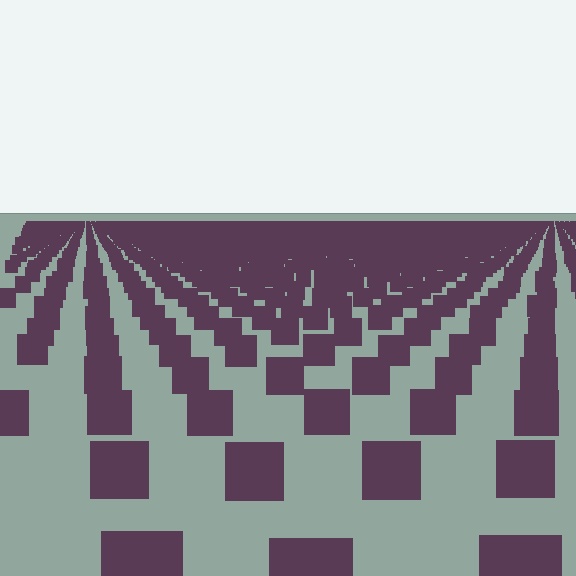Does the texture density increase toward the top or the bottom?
Density increases toward the top.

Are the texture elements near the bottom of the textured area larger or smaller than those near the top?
Larger. Near the bottom, elements are closer to the viewer and appear at a bigger on-screen size.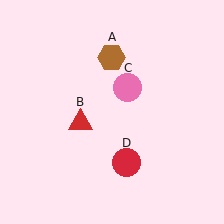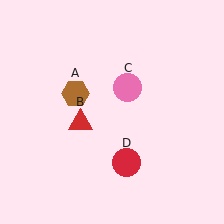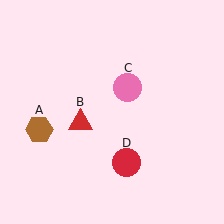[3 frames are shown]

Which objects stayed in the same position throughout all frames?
Red triangle (object B) and pink circle (object C) and red circle (object D) remained stationary.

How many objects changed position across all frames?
1 object changed position: brown hexagon (object A).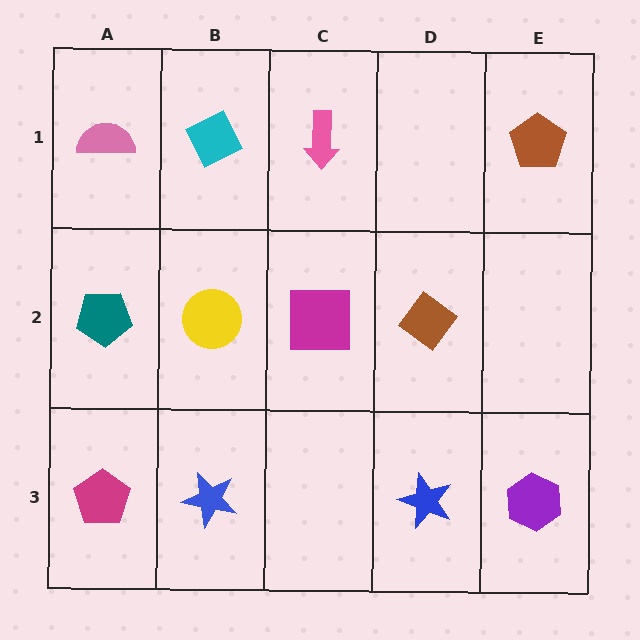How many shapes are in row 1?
4 shapes.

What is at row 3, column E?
A purple hexagon.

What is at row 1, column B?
A cyan diamond.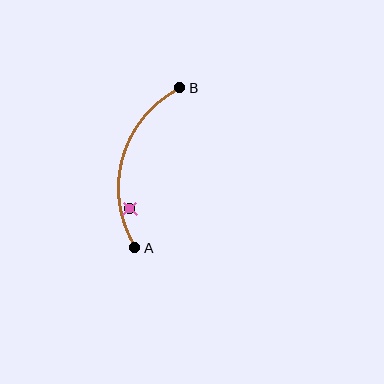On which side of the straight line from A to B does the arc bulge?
The arc bulges to the left of the straight line connecting A and B.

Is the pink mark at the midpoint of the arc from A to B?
No — the pink mark does not lie on the arc at all. It sits slightly inside the curve.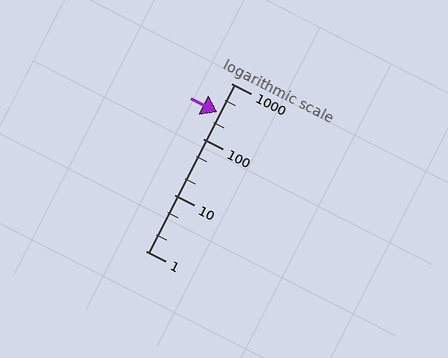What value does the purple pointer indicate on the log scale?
The pointer indicates approximately 300.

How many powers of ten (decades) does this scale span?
The scale spans 3 decades, from 1 to 1000.